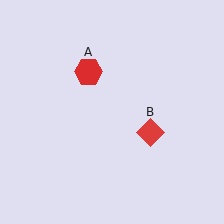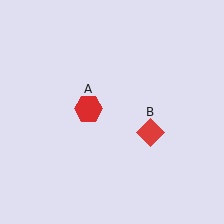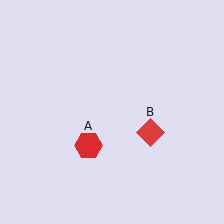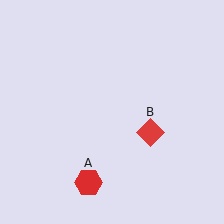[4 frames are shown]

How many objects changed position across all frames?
1 object changed position: red hexagon (object A).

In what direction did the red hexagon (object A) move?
The red hexagon (object A) moved down.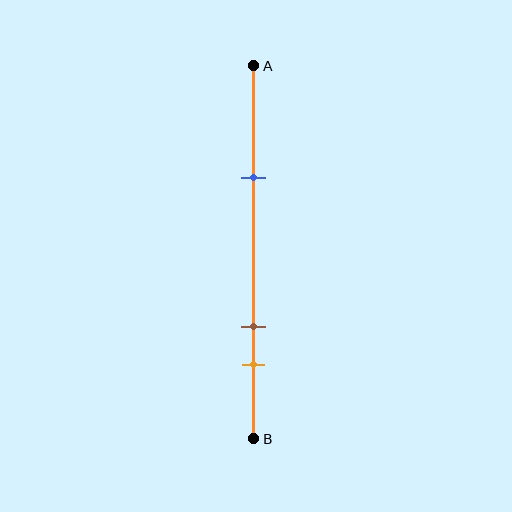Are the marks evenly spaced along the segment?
No, the marks are not evenly spaced.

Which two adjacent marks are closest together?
The brown and orange marks are the closest adjacent pair.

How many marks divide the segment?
There are 3 marks dividing the segment.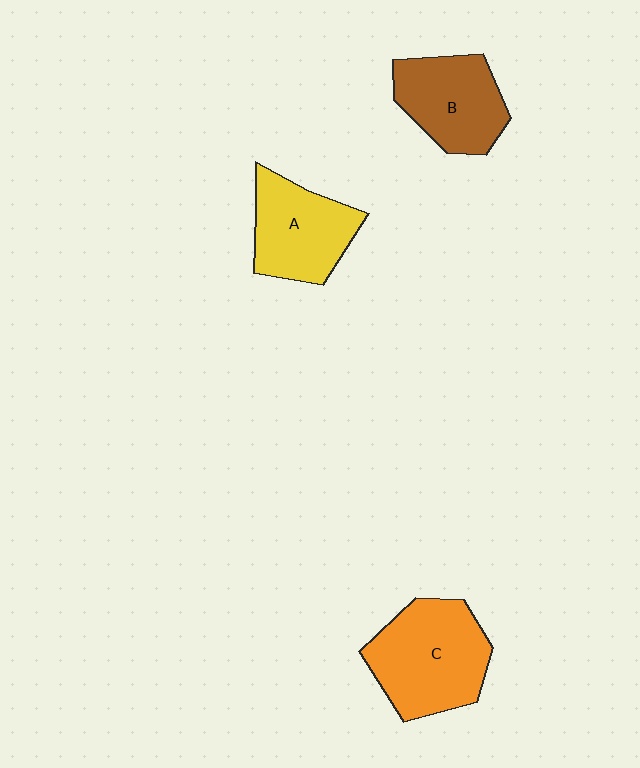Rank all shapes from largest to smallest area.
From largest to smallest: C (orange), A (yellow), B (brown).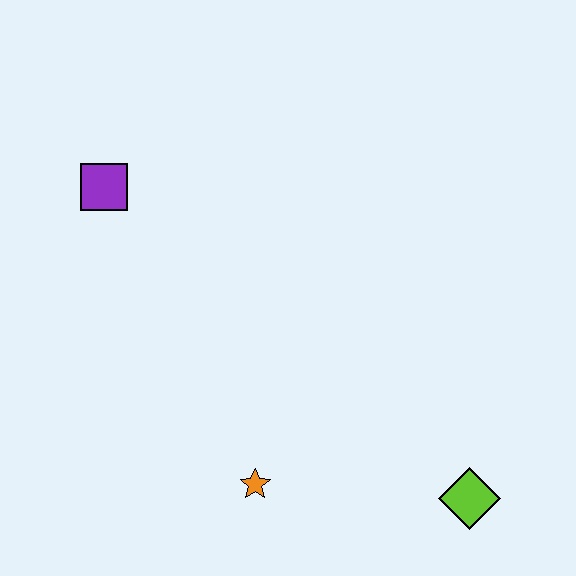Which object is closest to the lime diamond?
The orange star is closest to the lime diamond.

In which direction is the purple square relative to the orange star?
The purple square is above the orange star.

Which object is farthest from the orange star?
The purple square is farthest from the orange star.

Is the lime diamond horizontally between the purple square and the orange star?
No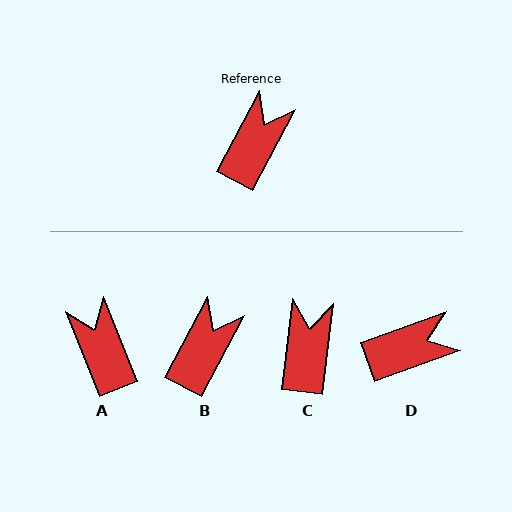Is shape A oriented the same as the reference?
No, it is off by about 49 degrees.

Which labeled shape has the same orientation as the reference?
B.